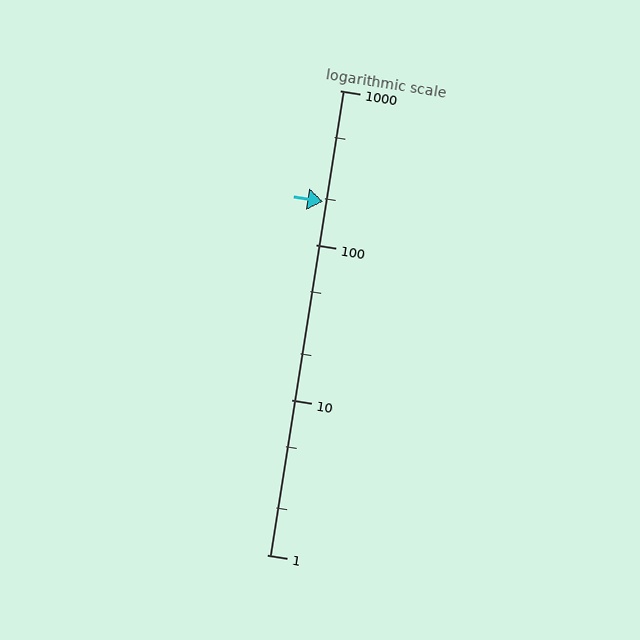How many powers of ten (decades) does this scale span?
The scale spans 3 decades, from 1 to 1000.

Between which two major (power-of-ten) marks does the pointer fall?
The pointer is between 100 and 1000.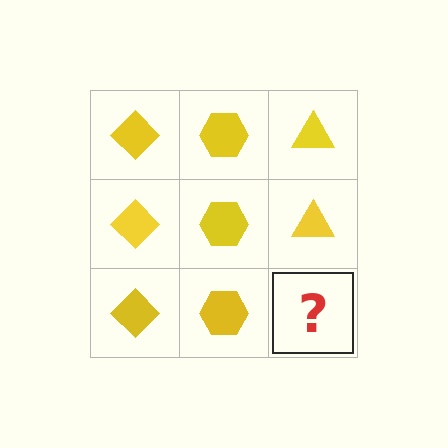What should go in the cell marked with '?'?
The missing cell should contain a yellow triangle.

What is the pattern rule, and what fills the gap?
The rule is that each column has a consistent shape. The gap should be filled with a yellow triangle.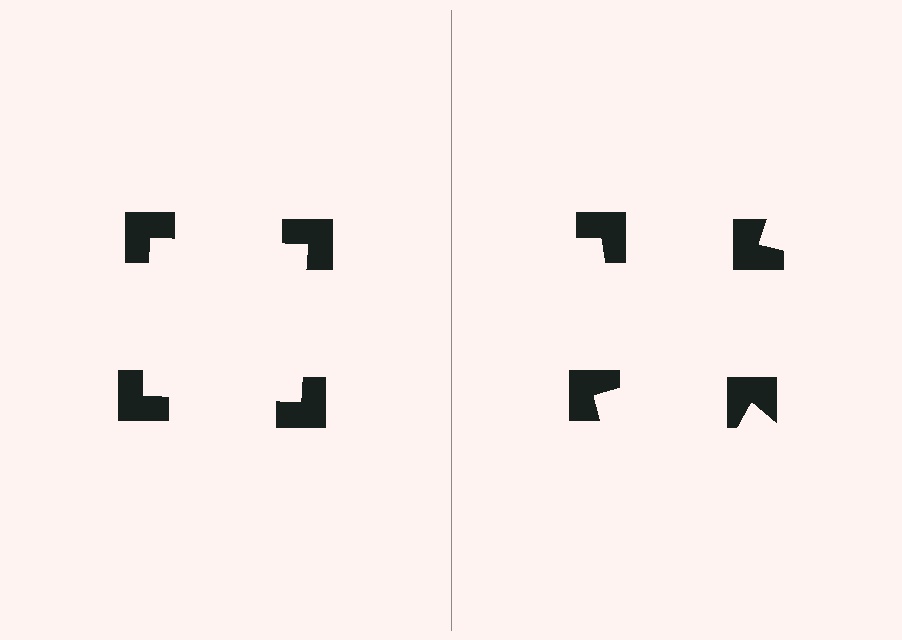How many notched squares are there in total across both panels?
8 — 4 on each side.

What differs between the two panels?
The notched squares are positioned identically on both sides; only the wedge orientations differ. On the left they align to a square; on the right they are misaligned.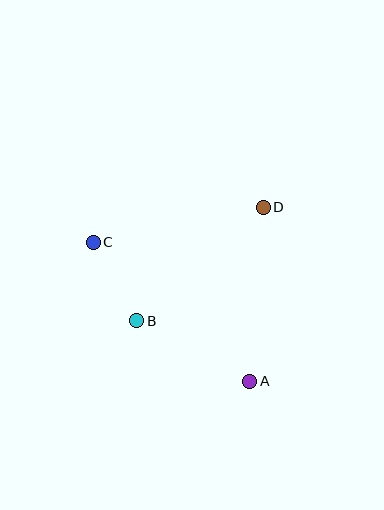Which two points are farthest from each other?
Points A and C are farthest from each other.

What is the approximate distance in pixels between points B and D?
The distance between B and D is approximately 170 pixels.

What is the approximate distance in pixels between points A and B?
The distance between A and B is approximately 129 pixels.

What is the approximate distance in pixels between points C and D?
The distance between C and D is approximately 174 pixels.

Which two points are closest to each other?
Points B and C are closest to each other.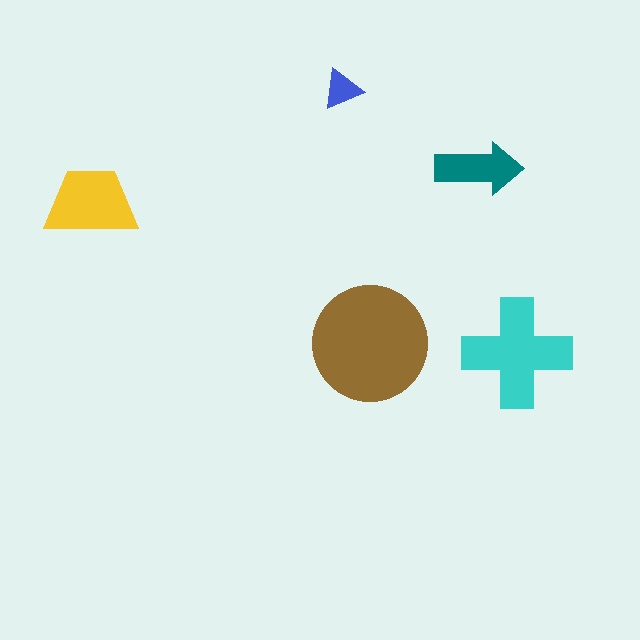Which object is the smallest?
The blue triangle.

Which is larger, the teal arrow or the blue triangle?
The teal arrow.